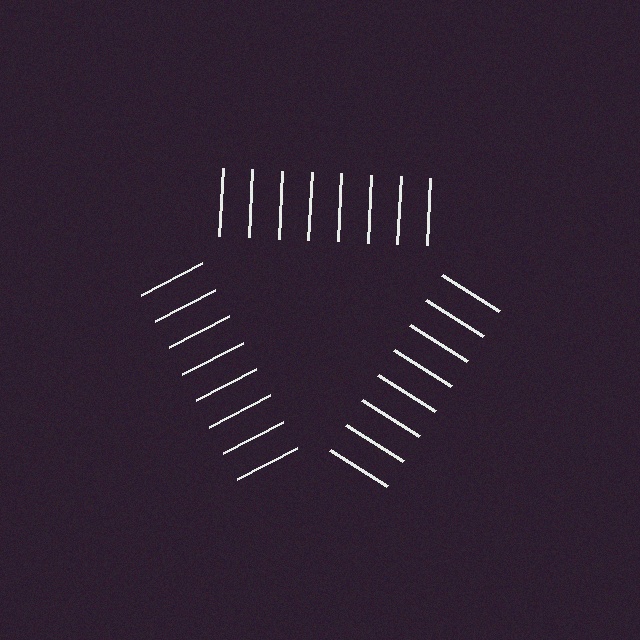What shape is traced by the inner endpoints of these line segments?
An illusory triangle — the line segments terminate on its edges but no continuous stroke is drawn.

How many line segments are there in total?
24 — 8 along each of the 3 edges.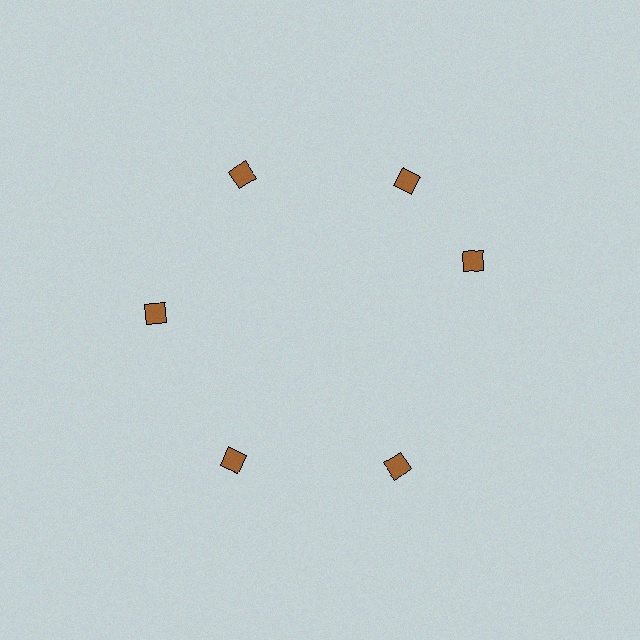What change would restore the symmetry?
The symmetry would be restored by rotating it back into even spacing with its neighbors so that all 6 diamonds sit at equal angles and equal distance from the center.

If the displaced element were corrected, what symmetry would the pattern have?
It would have 6-fold rotational symmetry — the pattern would map onto itself every 60 degrees.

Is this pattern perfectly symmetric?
No. The 6 brown diamonds are arranged in a ring, but one element near the 3 o'clock position is rotated out of alignment along the ring, breaking the 6-fold rotational symmetry.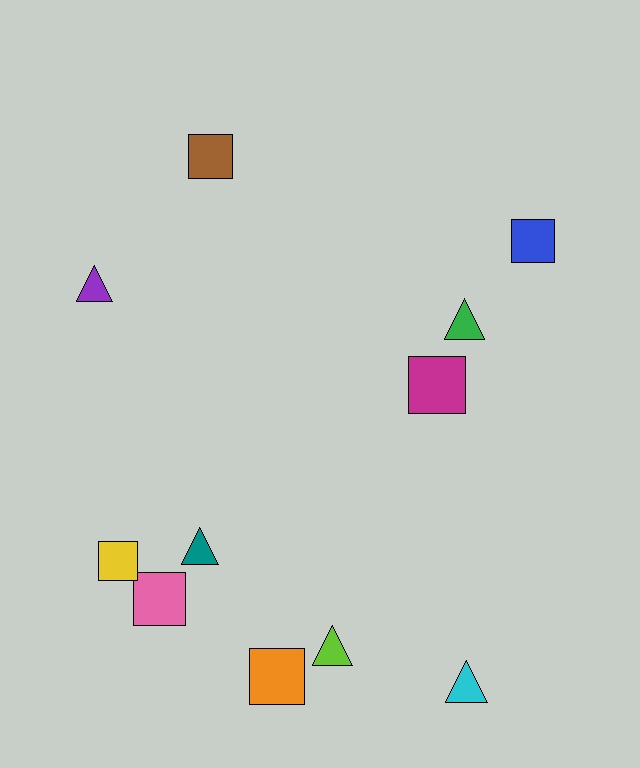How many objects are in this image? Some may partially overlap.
There are 11 objects.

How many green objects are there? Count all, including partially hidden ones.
There is 1 green object.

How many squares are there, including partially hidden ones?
There are 6 squares.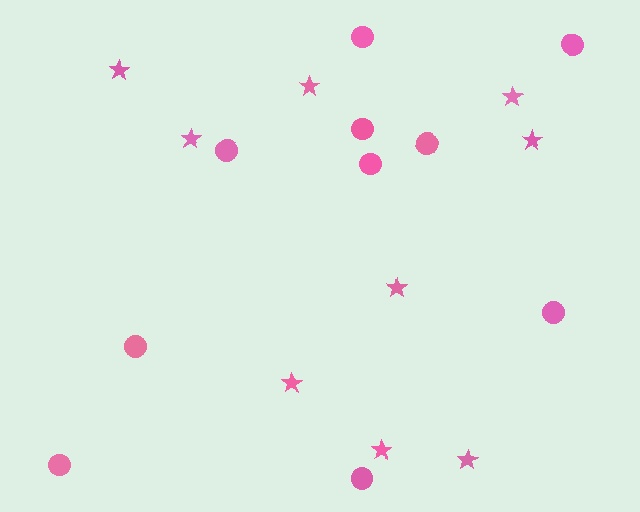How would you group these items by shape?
There are 2 groups: one group of circles (10) and one group of stars (9).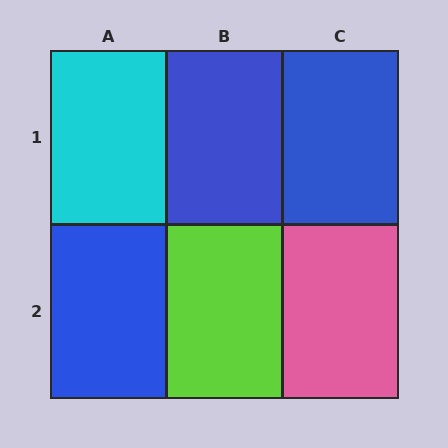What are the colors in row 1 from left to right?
Cyan, blue, blue.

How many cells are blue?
3 cells are blue.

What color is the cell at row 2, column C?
Pink.